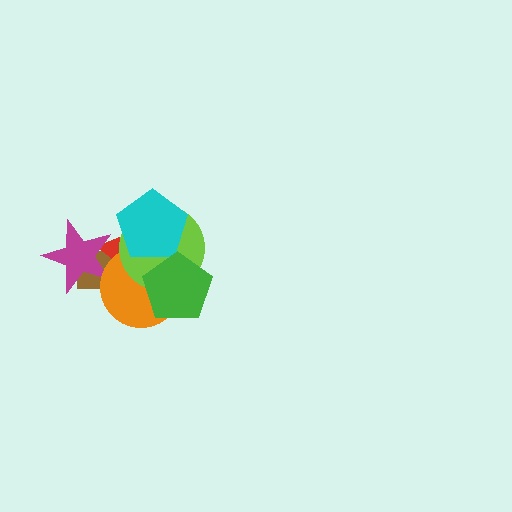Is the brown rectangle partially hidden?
Yes, it is partially covered by another shape.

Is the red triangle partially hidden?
Yes, it is partially covered by another shape.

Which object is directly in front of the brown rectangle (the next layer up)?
The red triangle is directly in front of the brown rectangle.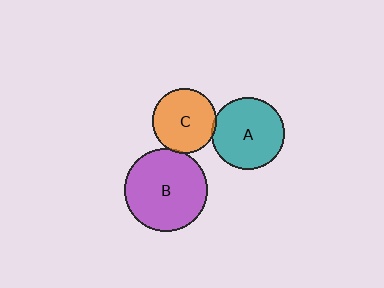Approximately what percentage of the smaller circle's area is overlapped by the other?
Approximately 5%.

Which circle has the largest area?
Circle B (purple).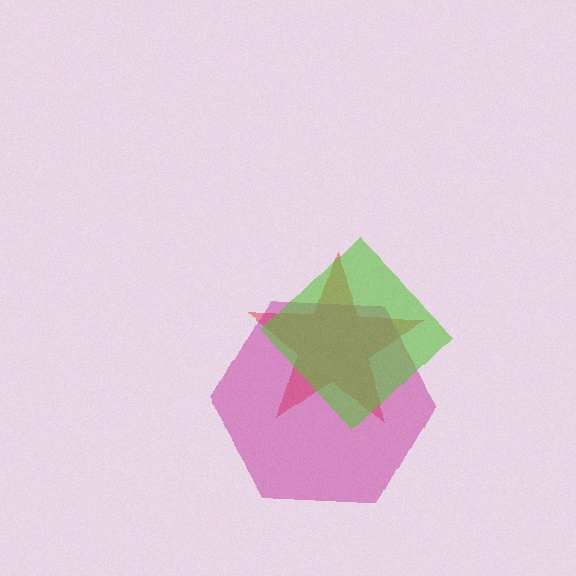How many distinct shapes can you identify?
There are 3 distinct shapes: a red star, a magenta hexagon, a lime diamond.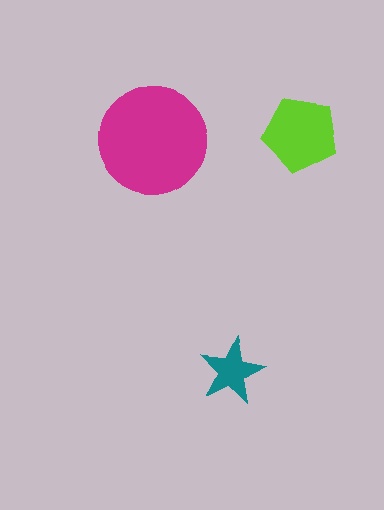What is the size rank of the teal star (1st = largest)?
3rd.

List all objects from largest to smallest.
The magenta circle, the lime pentagon, the teal star.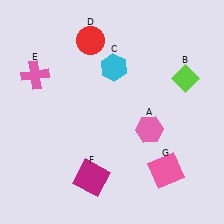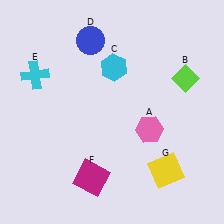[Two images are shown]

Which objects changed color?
D changed from red to blue. E changed from pink to cyan. G changed from pink to yellow.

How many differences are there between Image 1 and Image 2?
There are 3 differences between the two images.